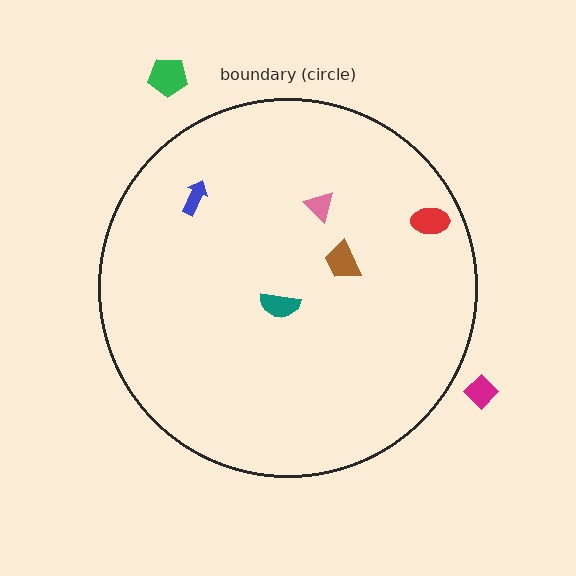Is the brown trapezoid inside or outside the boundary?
Inside.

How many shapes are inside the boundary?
5 inside, 2 outside.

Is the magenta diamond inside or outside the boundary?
Outside.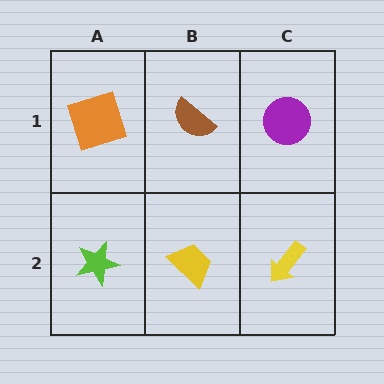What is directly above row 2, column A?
An orange square.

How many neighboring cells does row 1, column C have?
2.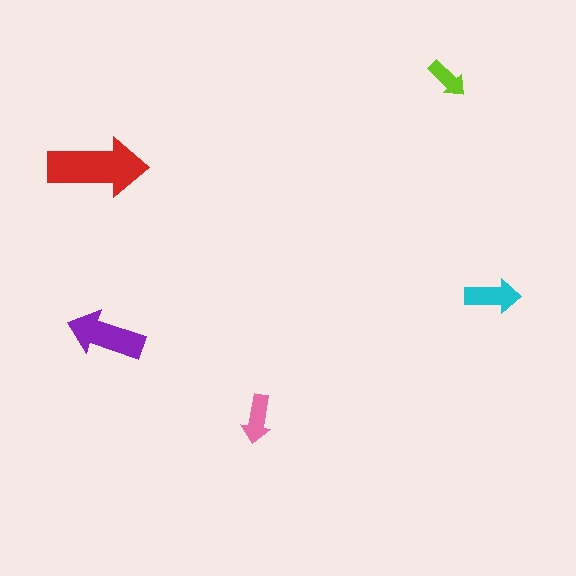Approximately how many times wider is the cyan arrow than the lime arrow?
About 1.5 times wider.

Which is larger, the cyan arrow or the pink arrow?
The cyan one.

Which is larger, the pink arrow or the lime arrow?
The pink one.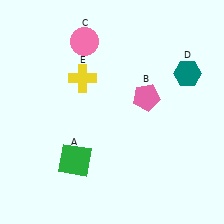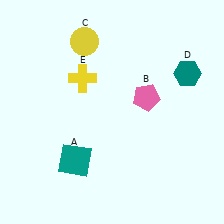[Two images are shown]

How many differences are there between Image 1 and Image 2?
There are 2 differences between the two images.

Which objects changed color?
A changed from green to teal. C changed from pink to yellow.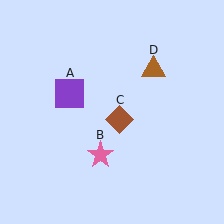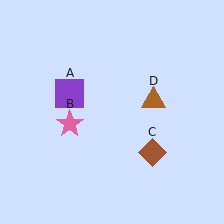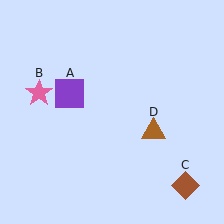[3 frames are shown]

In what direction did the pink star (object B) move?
The pink star (object B) moved up and to the left.